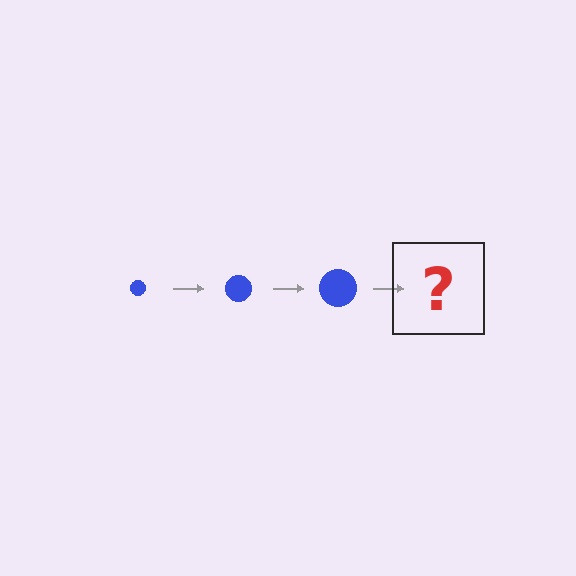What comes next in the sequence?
The next element should be a blue circle, larger than the previous one.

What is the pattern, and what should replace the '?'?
The pattern is that the circle gets progressively larger each step. The '?' should be a blue circle, larger than the previous one.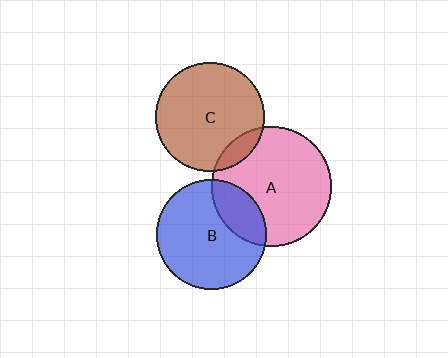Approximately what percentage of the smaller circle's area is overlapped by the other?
Approximately 25%.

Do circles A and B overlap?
Yes.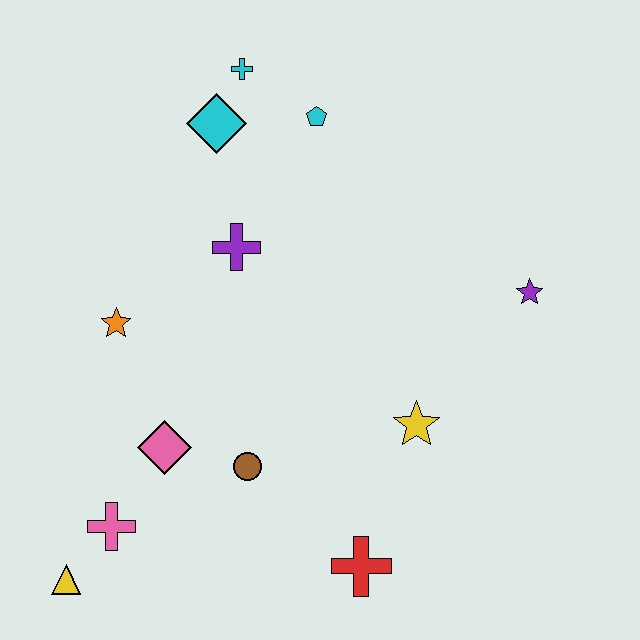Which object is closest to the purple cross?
The cyan diamond is closest to the purple cross.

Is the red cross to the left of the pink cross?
No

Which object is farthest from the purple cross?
The yellow triangle is farthest from the purple cross.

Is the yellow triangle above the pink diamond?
No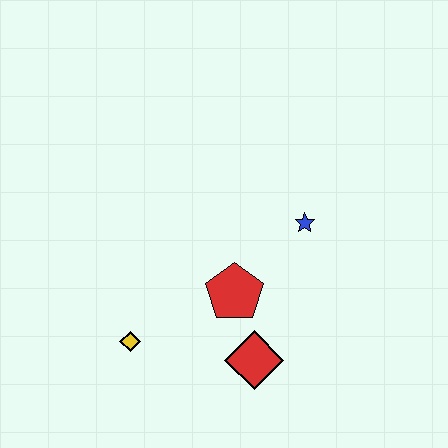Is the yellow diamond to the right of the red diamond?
No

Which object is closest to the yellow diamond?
The red pentagon is closest to the yellow diamond.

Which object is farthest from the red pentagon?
The yellow diamond is farthest from the red pentagon.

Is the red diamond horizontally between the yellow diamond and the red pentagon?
No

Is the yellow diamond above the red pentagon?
No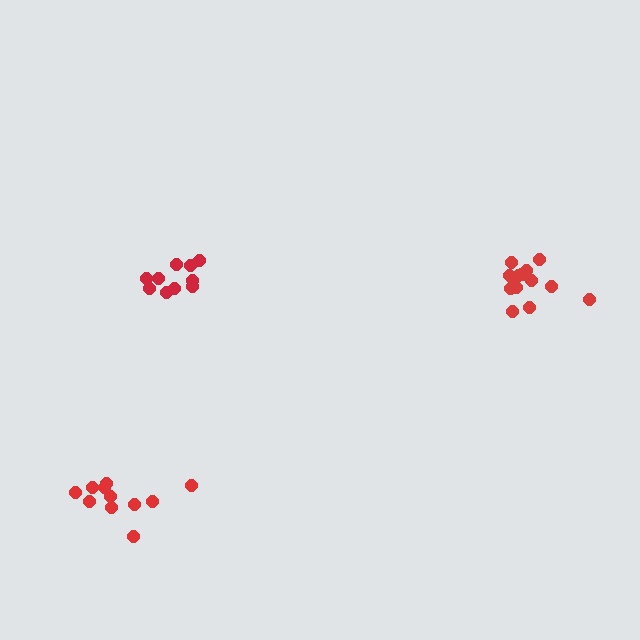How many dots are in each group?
Group 1: 10 dots, Group 2: 14 dots, Group 3: 11 dots (35 total).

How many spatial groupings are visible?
There are 3 spatial groupings.